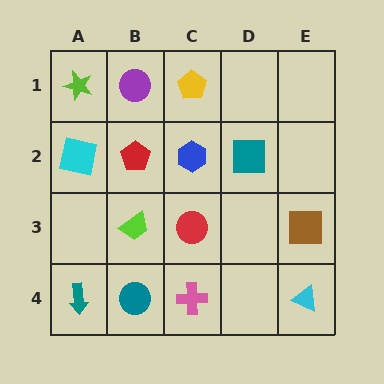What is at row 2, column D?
A teal square.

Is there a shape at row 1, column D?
No, that cell is empty.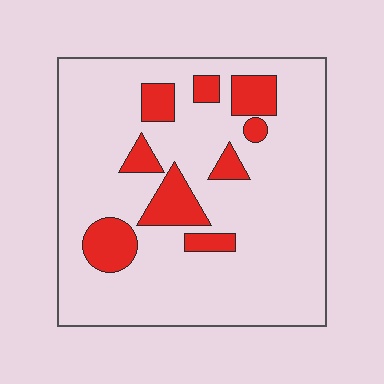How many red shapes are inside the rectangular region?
9.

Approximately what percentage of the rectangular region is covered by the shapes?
Approximately 15%.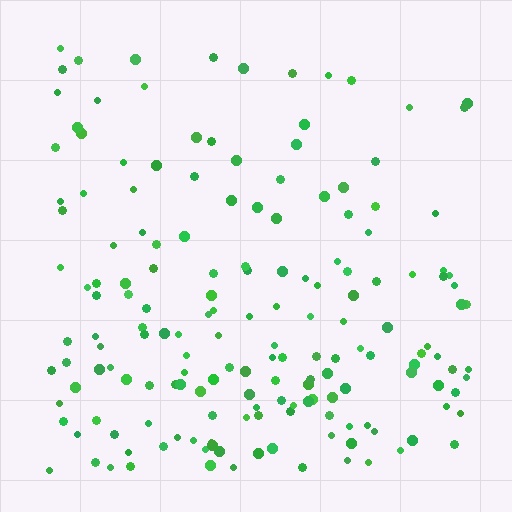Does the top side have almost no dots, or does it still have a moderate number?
Still a moderate number, just noticeably fewer than the bottom.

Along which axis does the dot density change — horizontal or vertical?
Vertical.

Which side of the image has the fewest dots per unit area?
The top.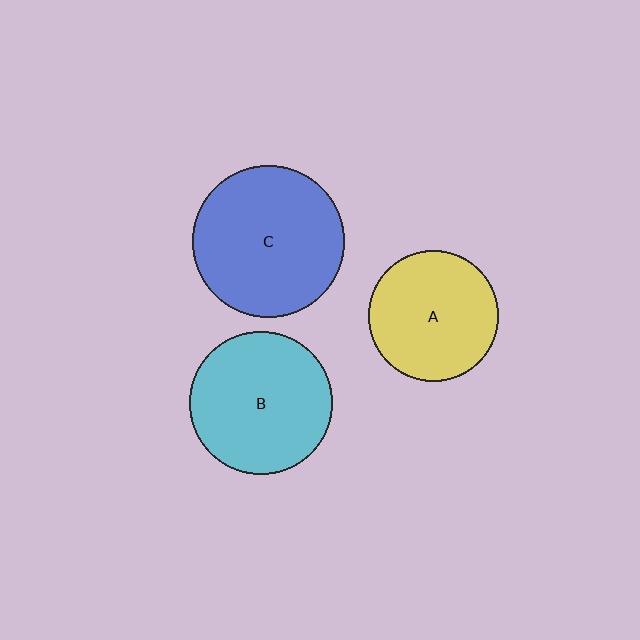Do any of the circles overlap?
No, none of the circles overlap.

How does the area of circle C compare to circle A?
Approximately 1.4 times.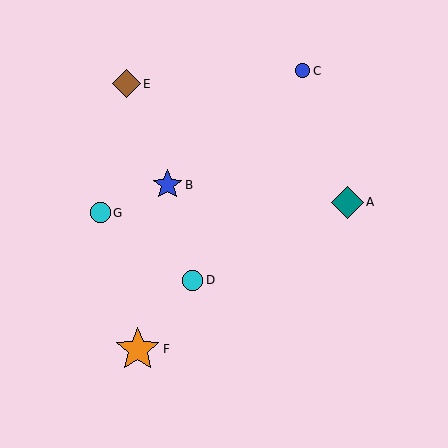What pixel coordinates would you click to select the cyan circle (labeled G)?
Click at (101, 213) to select the cyan circle G.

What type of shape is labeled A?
Shape A is a teal diamond.